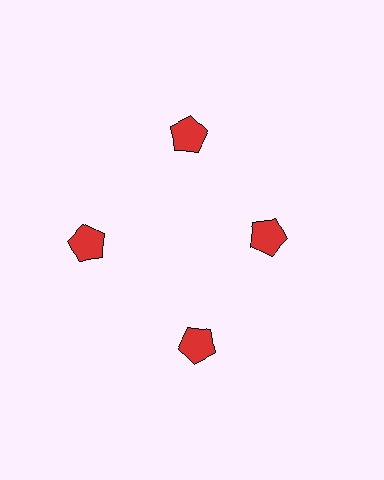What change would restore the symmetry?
The symmetry would be restored by moving it outward, back onto the ring so that all 4 pentagons sit at equal angles and equal distance from the center.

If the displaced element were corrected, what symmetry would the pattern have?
It would have 4-fold rotational symmetry — the pattern would map onto itself every 90 degrees.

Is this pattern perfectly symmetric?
No. The 4 red pentagons are arranged in a ring, but one element near the 3 o'clock position is pulled inward toward the center, breaking the 4-fold rotational symmetry.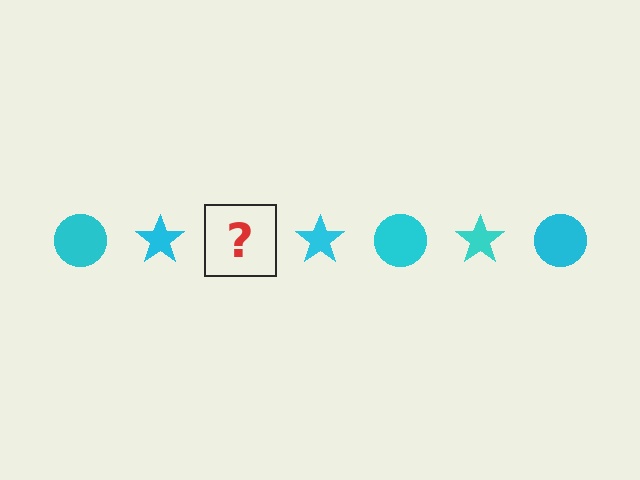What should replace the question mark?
The question mark should be replaced with a cyan circle.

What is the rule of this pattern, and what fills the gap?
The rule is that the pattern cycles through circle, star shapes in cyan. The gap should be filled with a cyan circle.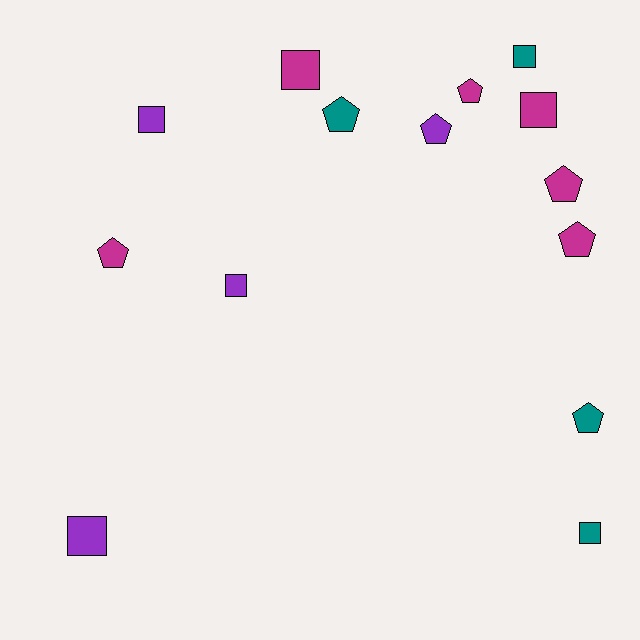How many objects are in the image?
There are 14 objects.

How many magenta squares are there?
There are 2 magenta squares.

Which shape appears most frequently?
Pentagon, with 7 objects.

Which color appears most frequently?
Magenta, with 6 objects.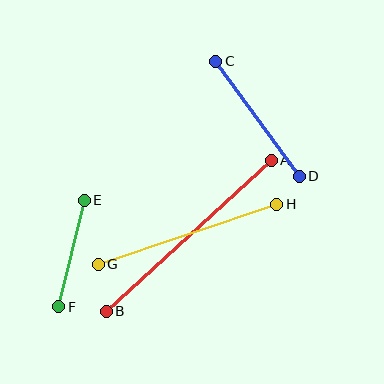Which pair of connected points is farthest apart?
Points A and B are farthest apart.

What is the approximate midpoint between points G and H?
The midpoint is at approximately (187, 234) pixels.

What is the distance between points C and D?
The distance is approximately 142 pixels.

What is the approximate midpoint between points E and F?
The midpoint is at approximately (72, 254) pixels.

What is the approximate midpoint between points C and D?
The midpoint is at approximately (258, 119) pixels.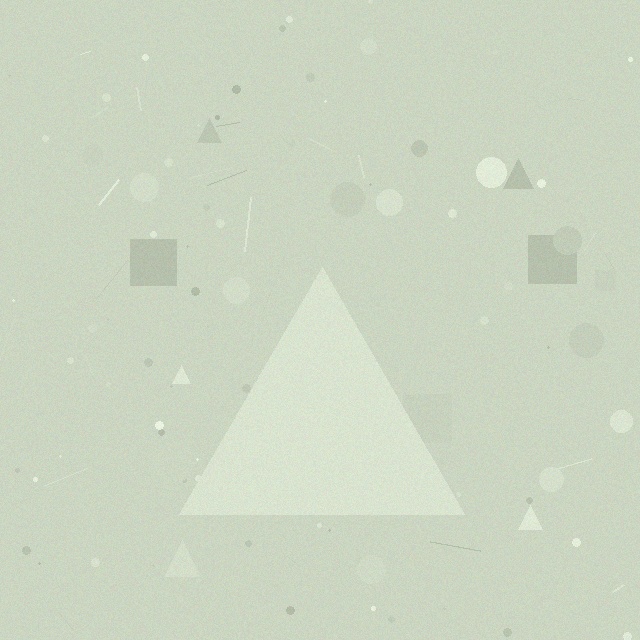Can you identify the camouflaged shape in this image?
The camouflaged shape is a triangle.